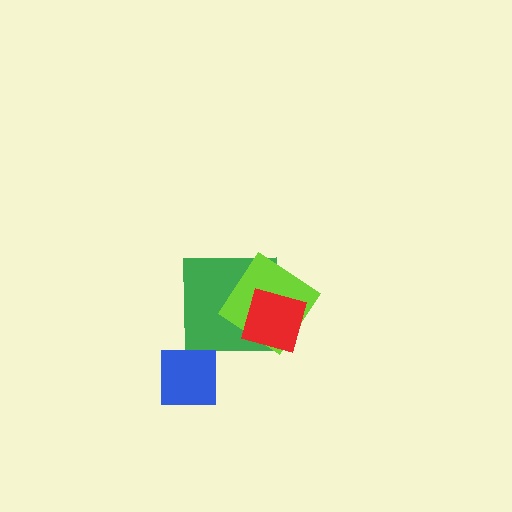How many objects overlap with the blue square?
0 objects overlap with the blue square.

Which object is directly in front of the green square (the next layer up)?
The lime diamond is directly in front of the green square.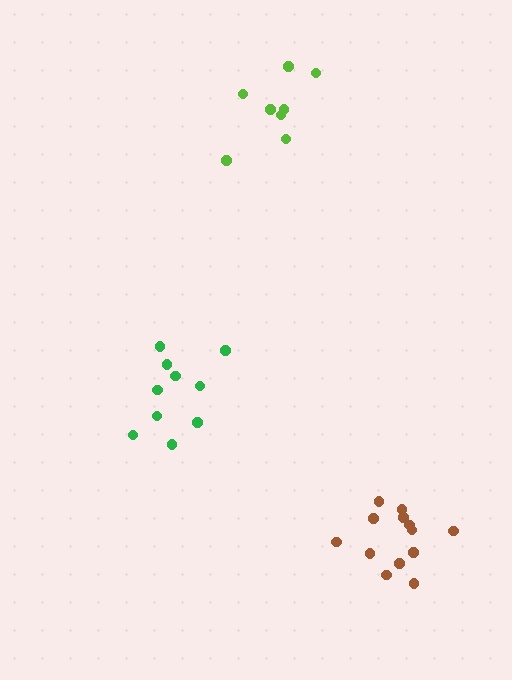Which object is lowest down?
The brown cluster is bottommost.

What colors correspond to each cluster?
The clusters are colored: brown, green, lime.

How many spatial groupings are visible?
There are 3 spatial groupings.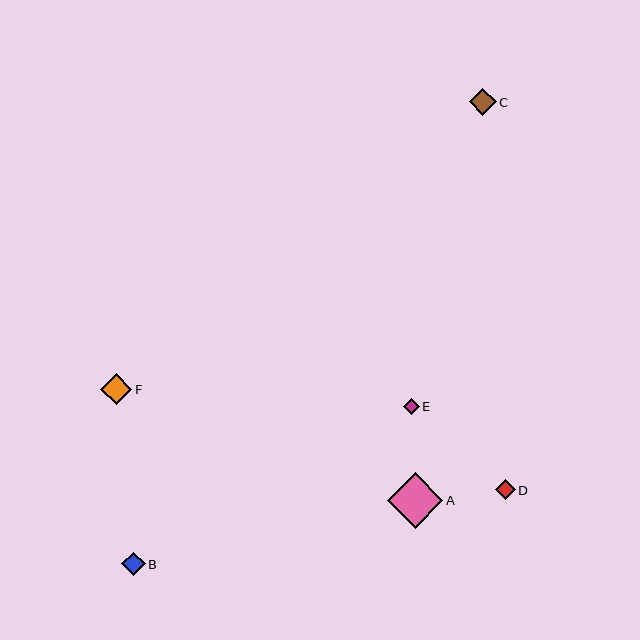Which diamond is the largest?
Diamond A is the largest with a size of approximately 56 pixels.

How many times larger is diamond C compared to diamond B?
Diamond C is approximately 1.2 times the size of diamond B.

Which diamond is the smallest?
Diamond E is the smallest with a size of approximately 15 pixels.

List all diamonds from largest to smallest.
From largest to smallest: A, F, C, B, D, E.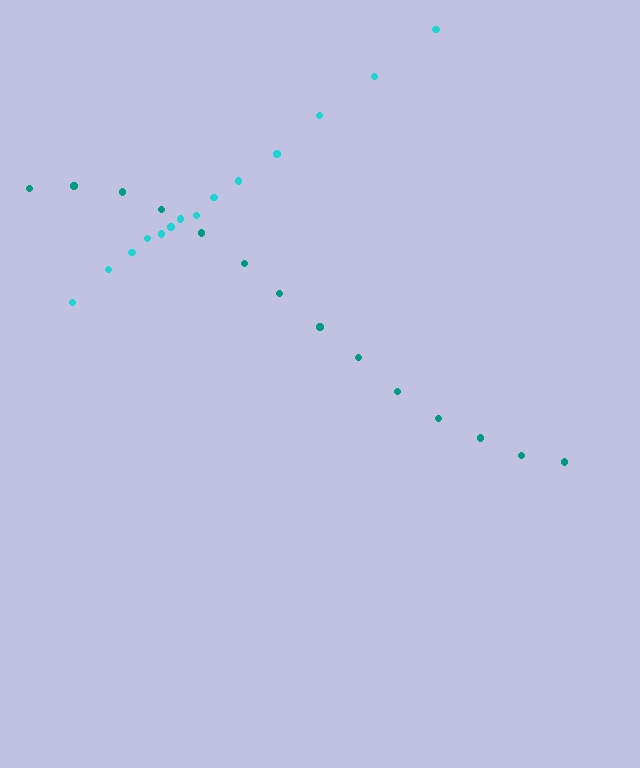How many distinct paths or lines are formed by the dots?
There are 2 distinct paths.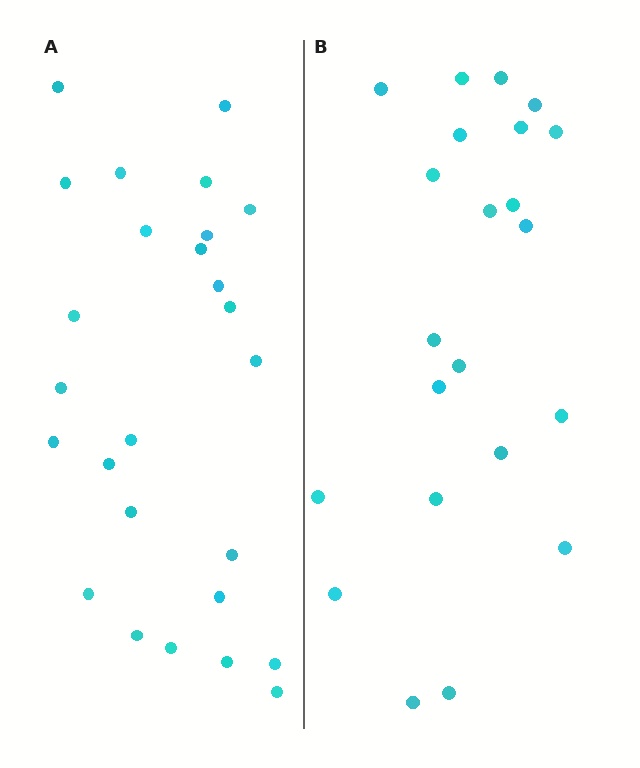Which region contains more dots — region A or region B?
Region A (the left region) has more dots.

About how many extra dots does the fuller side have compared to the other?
Region A has about 4 more dots than region B.